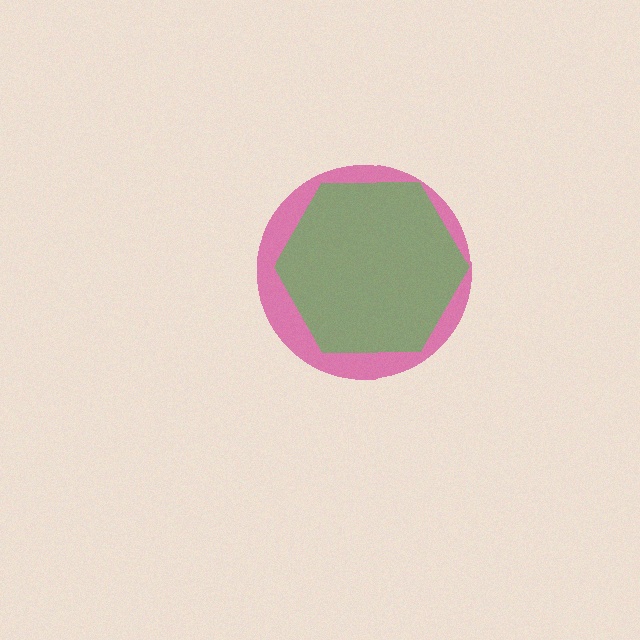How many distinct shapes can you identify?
There are 2 distinct shapes: a magenta circle, a green hexagon.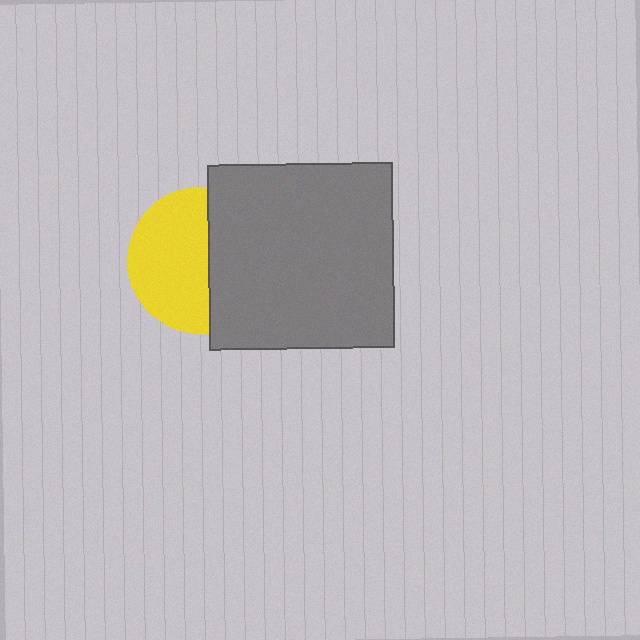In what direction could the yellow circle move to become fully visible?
The yellow circle could move left. That would shift it out from behind the gray square entirely.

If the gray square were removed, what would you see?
You would see the complete yellow circle.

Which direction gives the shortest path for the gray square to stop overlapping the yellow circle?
Moving right gives the shortest separation.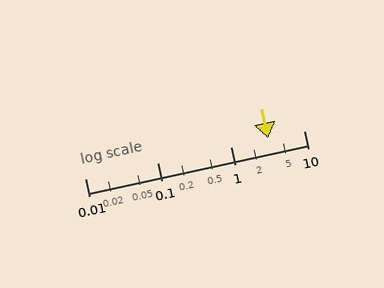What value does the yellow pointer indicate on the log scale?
The pointer indicates approximately 3.2.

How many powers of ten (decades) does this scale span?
The scale spans 3 decades, from 0.01 to 10.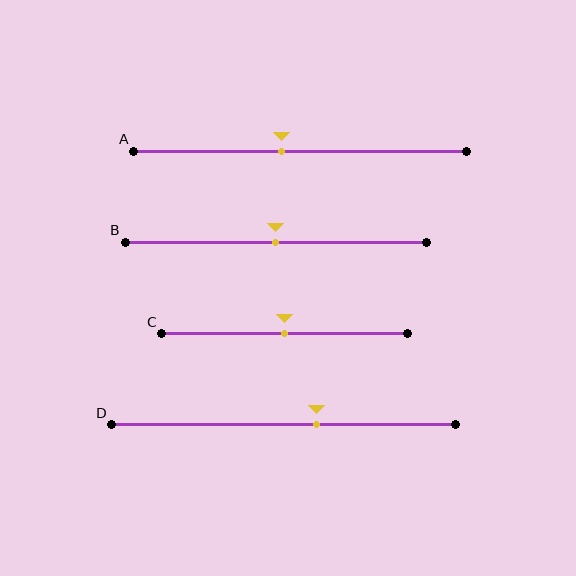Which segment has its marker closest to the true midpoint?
Segment B has its marker closest to the true midpoint.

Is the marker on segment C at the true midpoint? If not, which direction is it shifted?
Yes, the marker on segment C is at the true midpoint.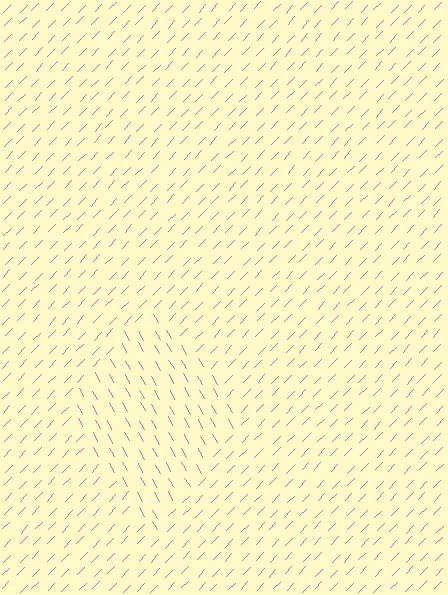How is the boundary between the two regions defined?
The boundary is defined purely by a change in line orientation (approximately 73 degrees difference). All lines are the same color and thickness.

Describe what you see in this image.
The image is filled with small pink line segments. A diamond region in the image has lines oriented differently from the surrounding lines, creating a visible texture boundary.